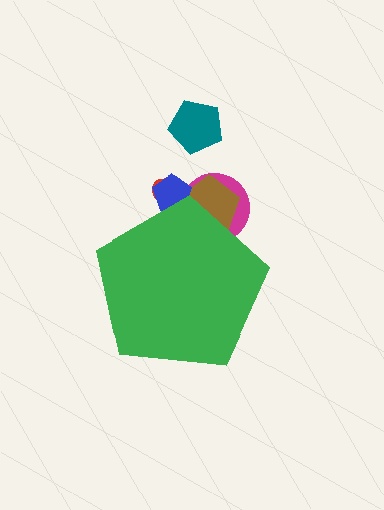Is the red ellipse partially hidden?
Yes, the red ellipse is partially hidden behind the green pentagon.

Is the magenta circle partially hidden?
Yes, the magenta circle is partially hidden behind the green pentagon.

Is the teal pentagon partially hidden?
No, the teal pentagon is fully visible.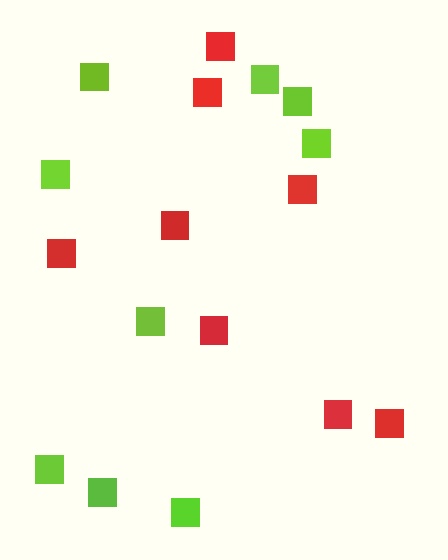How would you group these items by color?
There are 2 groups: one group of lime squares (9) and one group of red squares (8).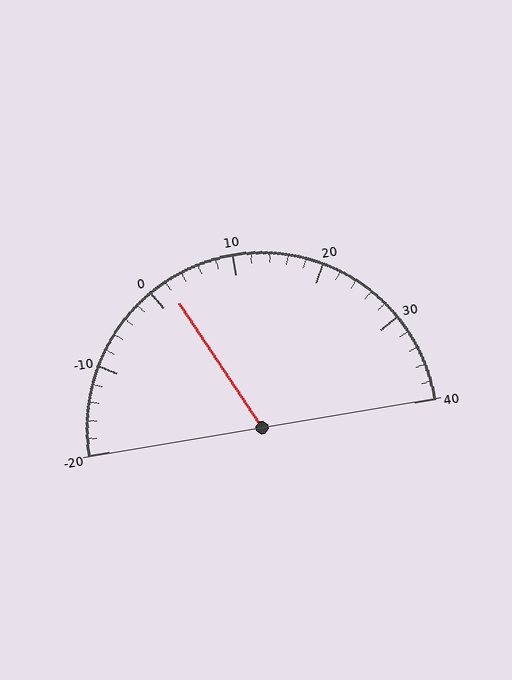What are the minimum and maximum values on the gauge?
The gauge ranges from -20 to 40.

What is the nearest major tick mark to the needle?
The nearest major tick mark is 0.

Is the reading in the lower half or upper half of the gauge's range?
The reading is in the lower half of the range (-20 to 40).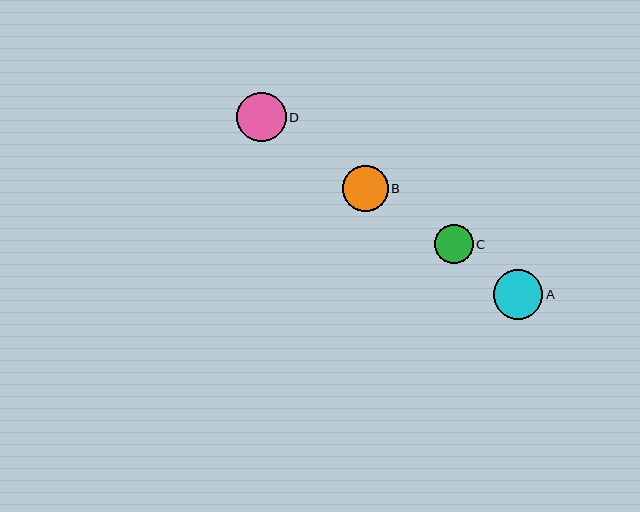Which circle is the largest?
Circle A is the largest with a size of approximately 50 pixels.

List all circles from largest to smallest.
From largest to smallest: A, D, B, C.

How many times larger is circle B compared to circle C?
Circle B is approximately 1.2 times the size of circle C.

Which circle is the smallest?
Circle C is the smallest with a size of approximately 39 pixels.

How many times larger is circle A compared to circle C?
Circle A is approximately 1.3 times the size of circle C.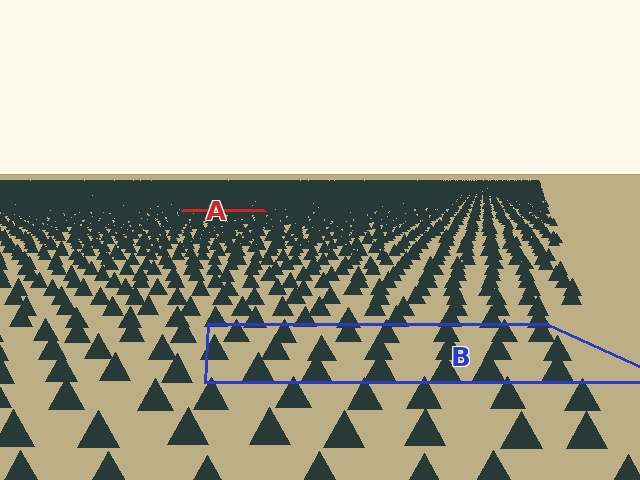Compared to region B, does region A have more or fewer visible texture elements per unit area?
Region A has more texture elements per unit area — they are packed more densely because it is farther away.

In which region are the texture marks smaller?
The texture marks are smaller in region A, because it is farther away.